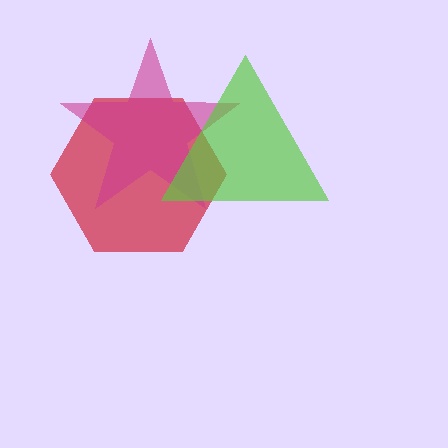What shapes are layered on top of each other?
The layered shapes are: a red hexagon, a magenta star, a lime triangle.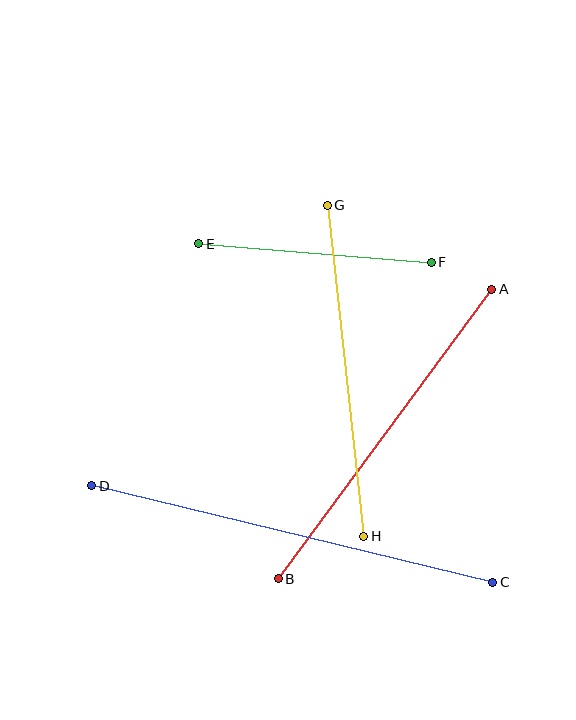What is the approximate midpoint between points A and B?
The midpoint is at approximately (385, 434) pixels.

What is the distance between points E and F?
The distance is approximately 233 pixels.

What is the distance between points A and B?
The distance is approximately 360 pixels.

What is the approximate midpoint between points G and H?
The midpoint is at approximately (345, 371) pixels.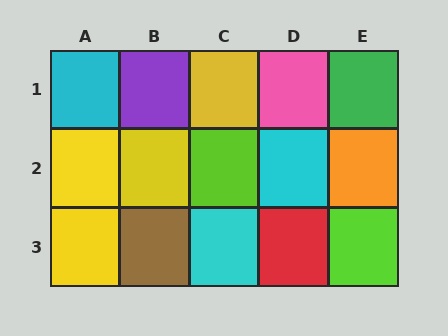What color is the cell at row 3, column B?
Brown.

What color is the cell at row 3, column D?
Red.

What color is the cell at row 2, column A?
Yellow.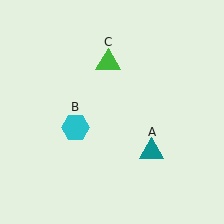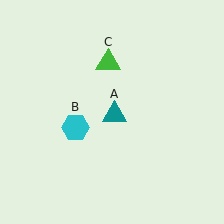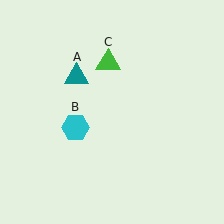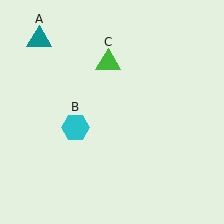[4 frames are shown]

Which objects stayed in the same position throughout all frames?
Cyan hexagon (object B) and green triangle (object C) remained stationary.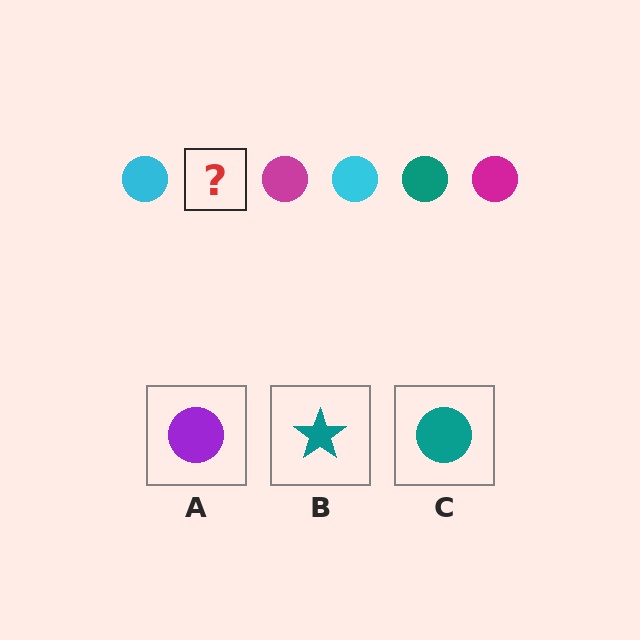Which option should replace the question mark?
Option C.